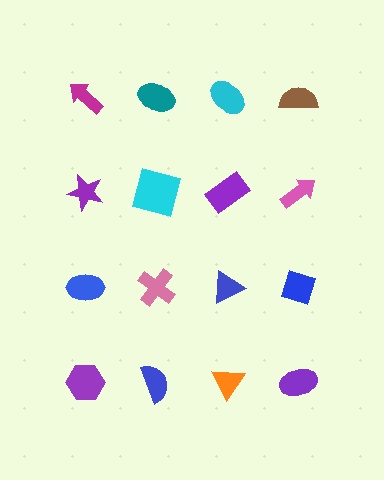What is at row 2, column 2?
A cyan square.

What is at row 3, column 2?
A pink cross.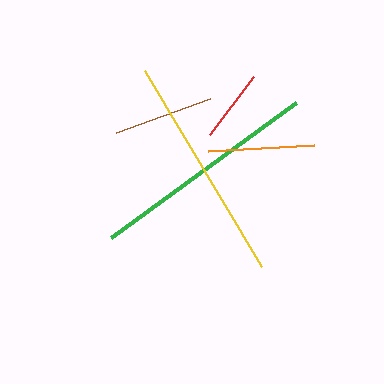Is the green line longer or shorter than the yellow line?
The green line is longer than the yellow line.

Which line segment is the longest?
The green line is the longest at approximately 229 pixels.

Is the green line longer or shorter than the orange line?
The green line is longer than the orange line.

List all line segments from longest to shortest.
From longest to shortest: green, yellow, orange, brown, red.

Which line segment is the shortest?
The red line is the shortest at approximately 73 pixels.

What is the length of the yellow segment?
The yellow segment is approximately 228 pixels long.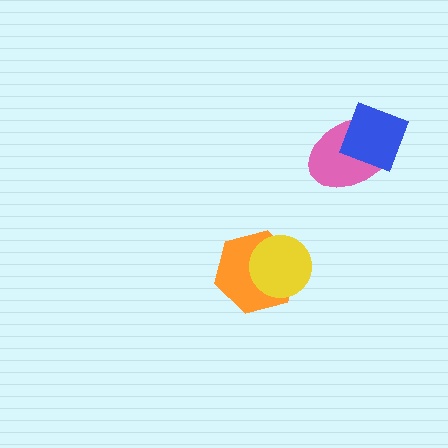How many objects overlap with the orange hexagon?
1 object overlaps with the orange hexagon.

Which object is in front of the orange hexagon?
The yellow circle is in front of the orange hexagon.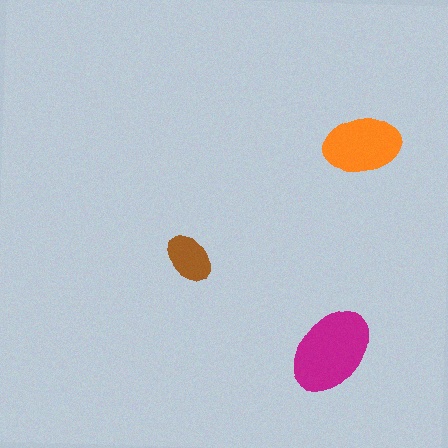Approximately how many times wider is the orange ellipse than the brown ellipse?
About 1.5 times wider.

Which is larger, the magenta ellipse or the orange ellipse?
The magenta one.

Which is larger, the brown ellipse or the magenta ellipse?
The magenta one.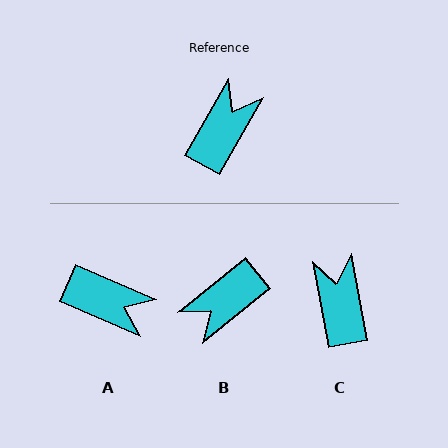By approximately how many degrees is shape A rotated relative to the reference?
Approximately 84 degrees clockwise.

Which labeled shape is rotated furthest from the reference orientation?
B, about 158 degrees away.